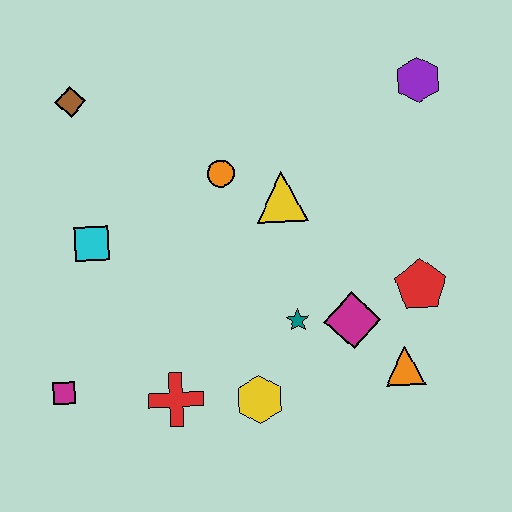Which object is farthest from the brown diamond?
The orange triangle is farthest from the brown diamond.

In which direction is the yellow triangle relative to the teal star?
The yellow triangle is above the teal star.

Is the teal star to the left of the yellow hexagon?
No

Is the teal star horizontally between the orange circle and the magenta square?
No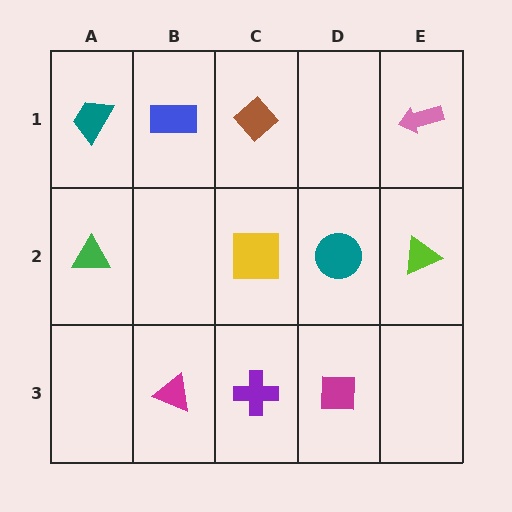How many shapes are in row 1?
4 shapes.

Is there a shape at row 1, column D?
No, that cell is empty.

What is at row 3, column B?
A magenta triangle.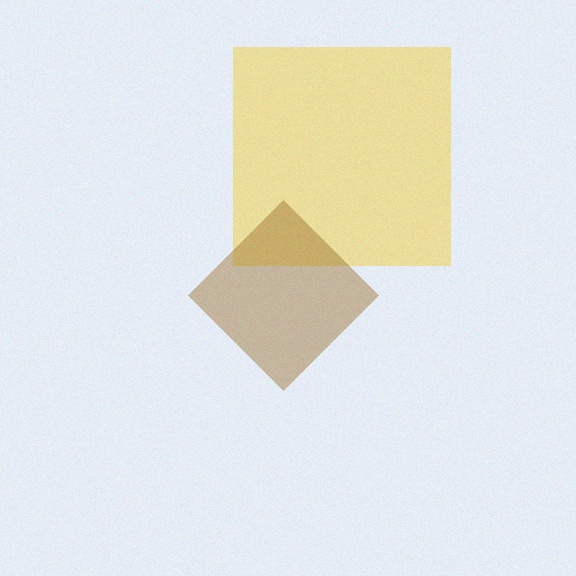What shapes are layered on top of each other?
The layered shapes are: a yellow square, a brown diamond.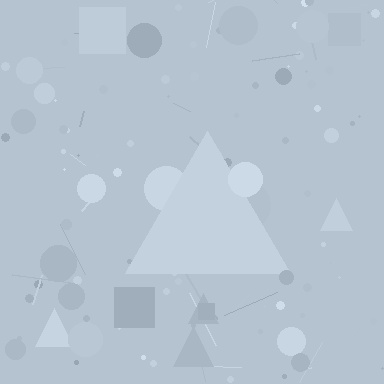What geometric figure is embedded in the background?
A triangle is embedded in the background.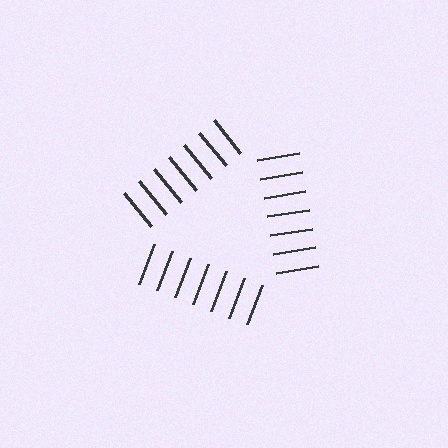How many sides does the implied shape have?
3 sides — the line-ends trace a triangle.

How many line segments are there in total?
21 — 7 along each of the 3 edges.